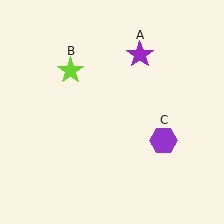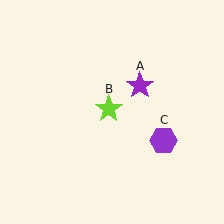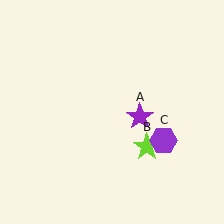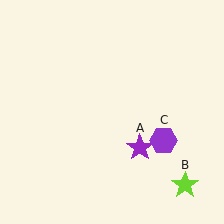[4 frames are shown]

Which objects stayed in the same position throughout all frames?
Purple hexagon (object C) remained stationary.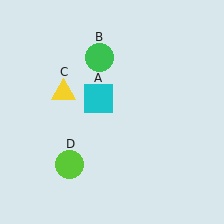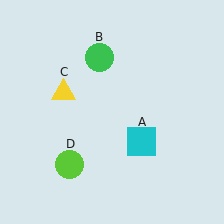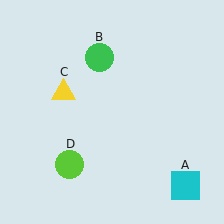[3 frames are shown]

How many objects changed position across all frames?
1 object changed position: cyan square (object A).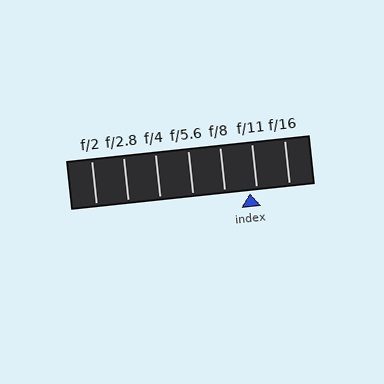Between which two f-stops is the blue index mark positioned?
The index mark is between f/8 and f/11.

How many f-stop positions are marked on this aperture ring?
There are 7 f-stop positions marked.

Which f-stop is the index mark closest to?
The index mark is closest to f/11.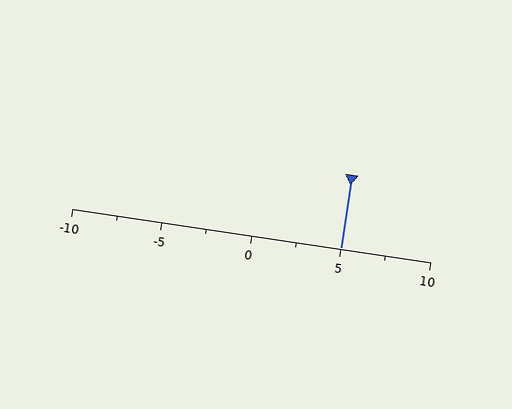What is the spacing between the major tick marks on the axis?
The major ticks are spaced 5 apart.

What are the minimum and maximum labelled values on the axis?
The axis runs from -10 to 10.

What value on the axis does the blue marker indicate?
The marker indicates approximately 5.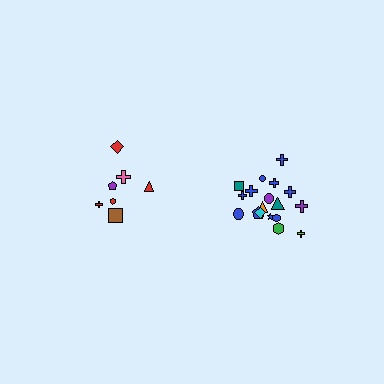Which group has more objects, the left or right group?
The right group.